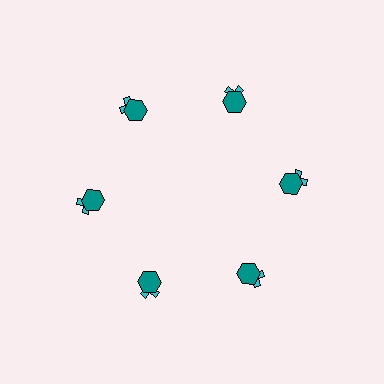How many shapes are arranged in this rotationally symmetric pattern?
There are 12 shapes, arranged in 6 groups of 2.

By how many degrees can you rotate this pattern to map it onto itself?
The pattern maps onto itself every 60 degrees of rotation.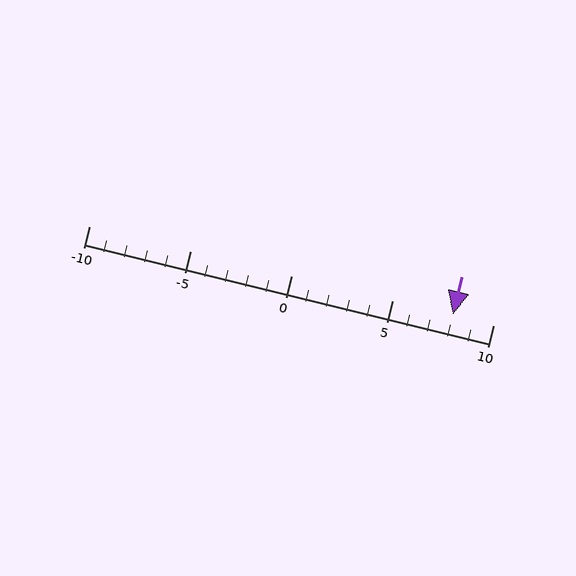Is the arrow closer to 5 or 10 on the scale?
The arrow is closer to 10.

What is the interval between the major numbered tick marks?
The major tick marks are spaced 5 units apart.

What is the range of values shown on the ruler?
The ruler shows values from -10 to 10.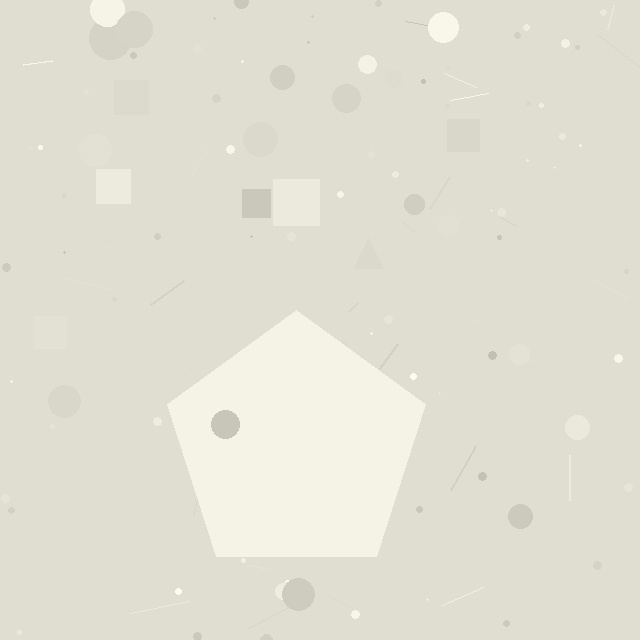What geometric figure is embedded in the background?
A pentagon is embedded in the background.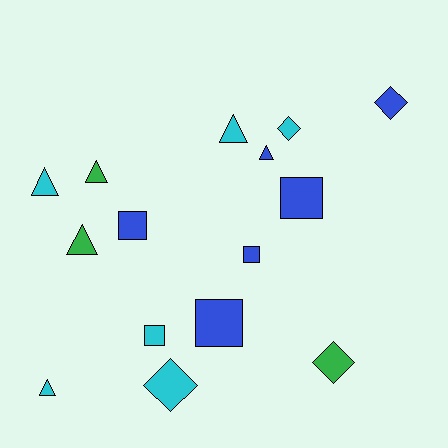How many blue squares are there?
There are 4 blue squares.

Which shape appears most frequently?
Triangle, with 6 objects.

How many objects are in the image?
There are 15 objects.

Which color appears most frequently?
Cyan, with 6 objects.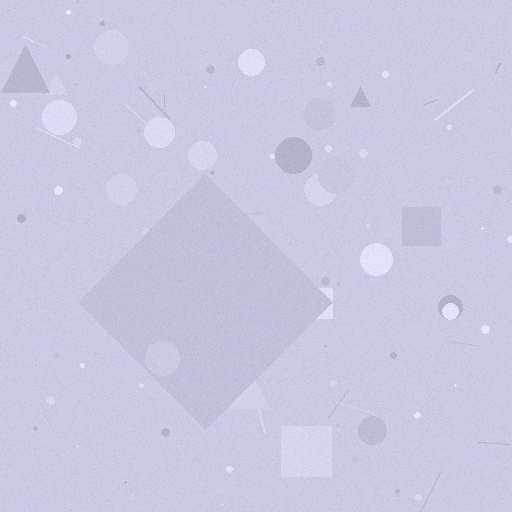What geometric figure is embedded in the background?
A diamond is embedded in the background.